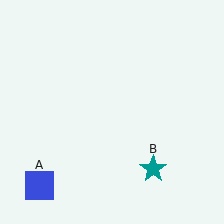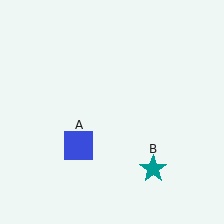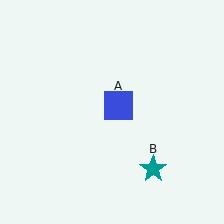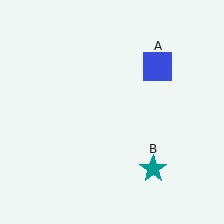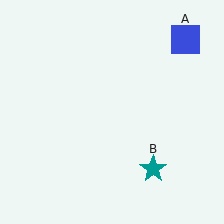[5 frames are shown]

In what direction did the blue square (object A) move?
The blue square (object A) moved up and to the right.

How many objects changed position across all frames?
1 object changed position: blue square (object A).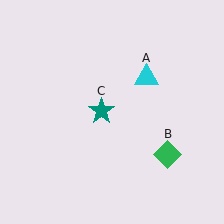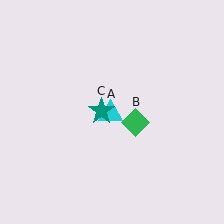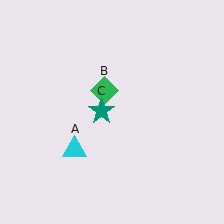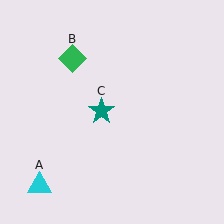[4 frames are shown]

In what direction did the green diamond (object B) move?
The green diamond (object B) moved up and to the left.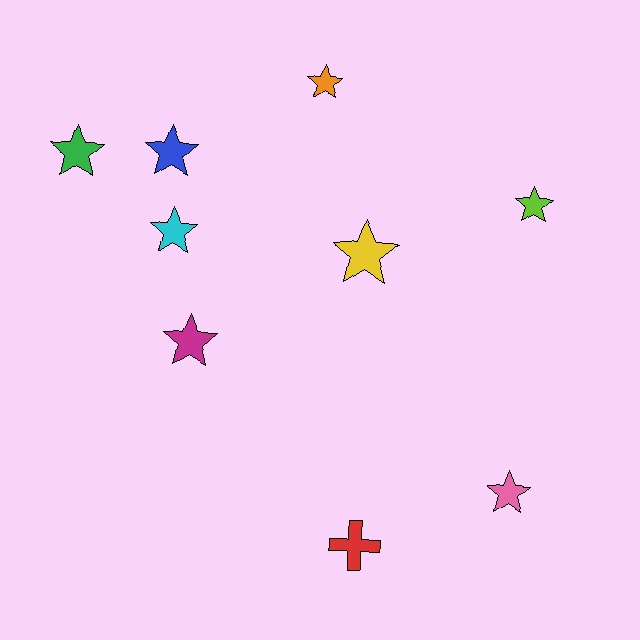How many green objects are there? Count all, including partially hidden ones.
There is 1 green object.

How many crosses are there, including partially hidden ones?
There is 1 cross.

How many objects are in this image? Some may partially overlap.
There are 9 objects.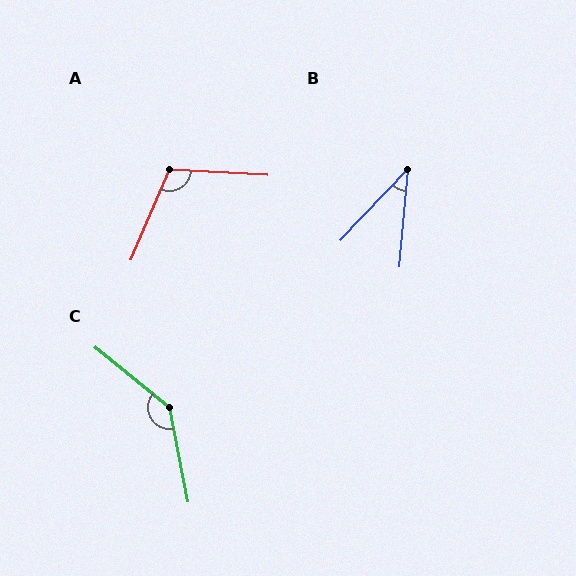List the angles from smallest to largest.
B (39°), A (110°), C (140°).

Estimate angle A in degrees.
Approximately 110 degrees.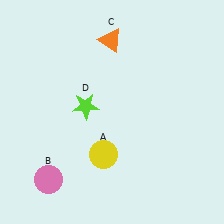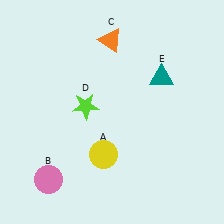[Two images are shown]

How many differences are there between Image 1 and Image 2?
There is 1 difference between the two images.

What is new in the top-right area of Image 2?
A teal triangle (E) was added in the top-right area of Image 2.